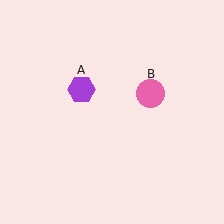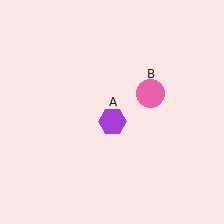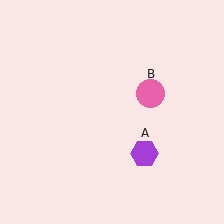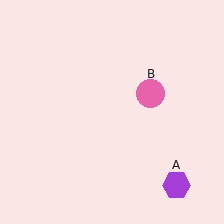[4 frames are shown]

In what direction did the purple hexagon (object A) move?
The purple hexagon (object A) moved down and to the right.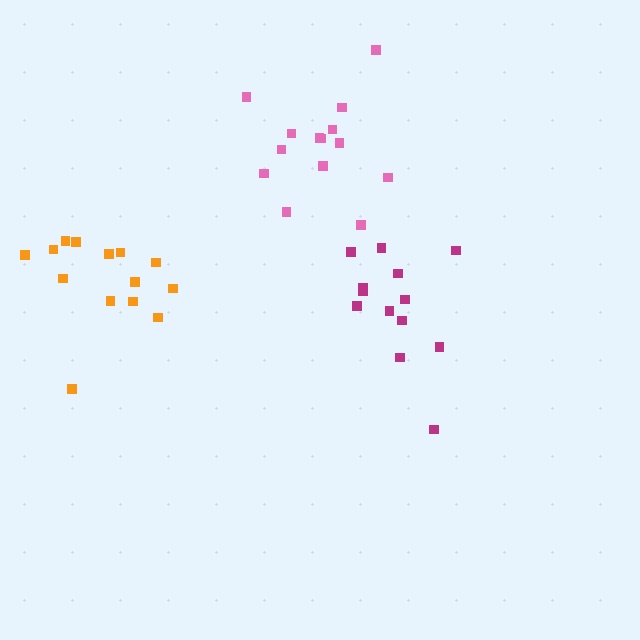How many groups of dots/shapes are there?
There are 3 groups.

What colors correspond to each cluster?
The clusters are colored: magenta, orange, pink.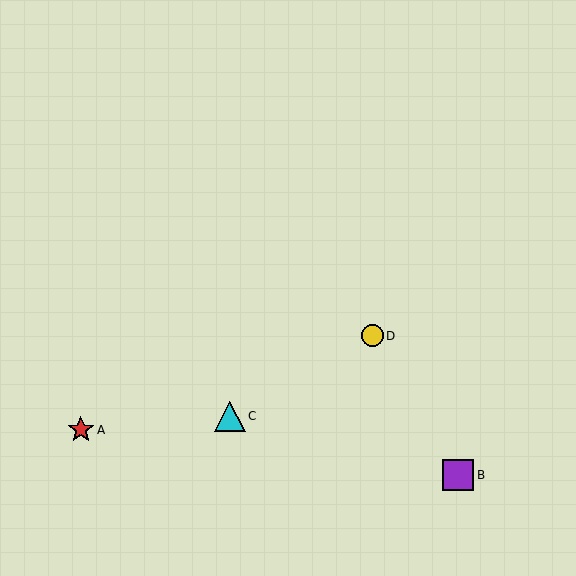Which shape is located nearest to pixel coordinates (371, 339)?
The yellow circle (labeled D) at (372, 336) is nearest to that location.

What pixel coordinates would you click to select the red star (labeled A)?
Click at (81, 430) to select the red star A.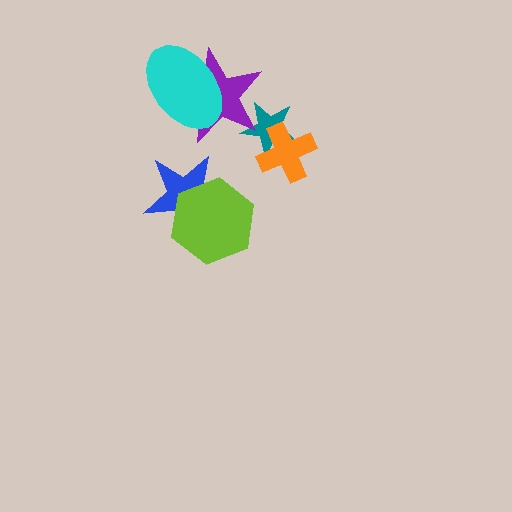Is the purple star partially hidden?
Yes, it is partially covered by another shape.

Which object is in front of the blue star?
The lime hexagon is in front of the blue star.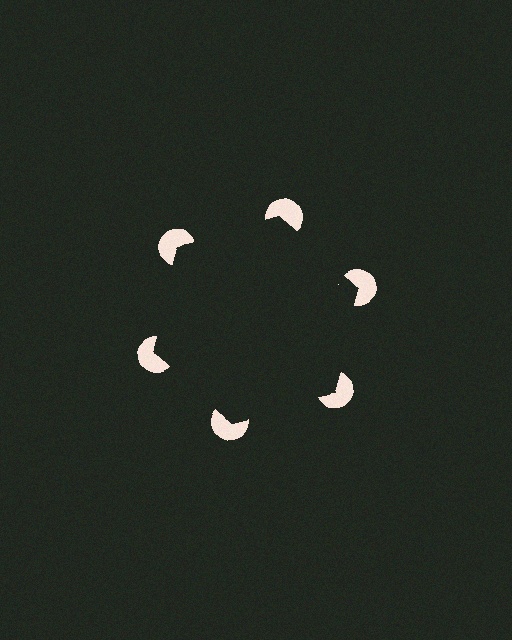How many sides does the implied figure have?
6 sides.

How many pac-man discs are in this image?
There are 6 — one at each vertex of the illusory hexagon.